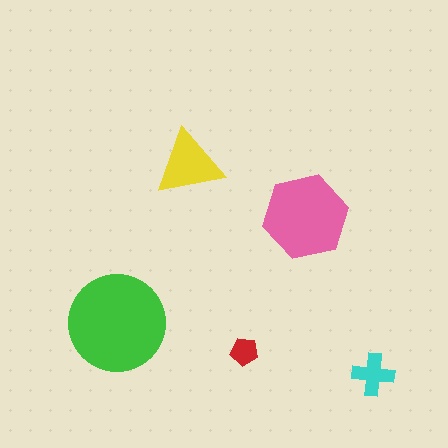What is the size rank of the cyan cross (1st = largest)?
4th.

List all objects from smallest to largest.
The red pentagon, the cyan cross, the yellow triangle, the pink hexagon, the green circle.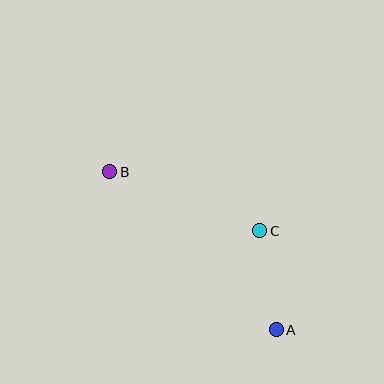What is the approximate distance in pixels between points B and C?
The distance between B and C is approximately 161 pixels.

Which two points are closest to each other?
Points A and C are closest to each other.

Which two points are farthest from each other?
Points A and B are farthest from each other.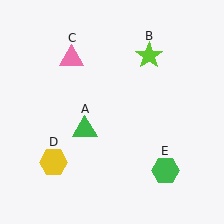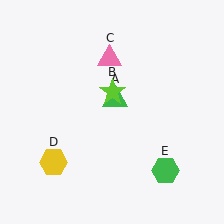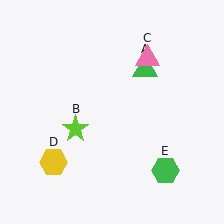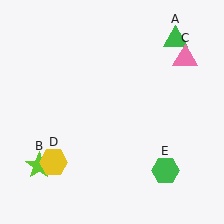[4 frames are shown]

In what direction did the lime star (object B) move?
The lime star (object B) moved down and to the left.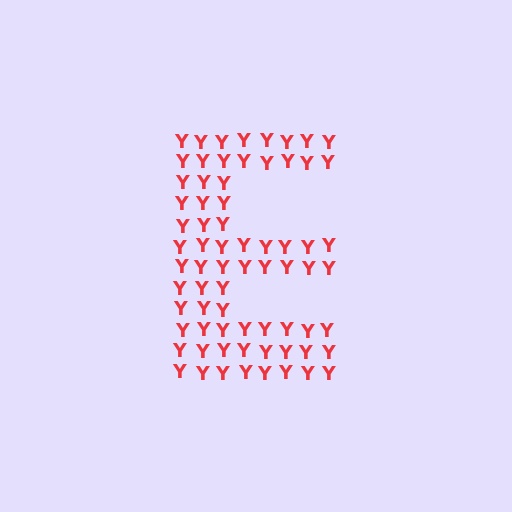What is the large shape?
The large shape is the letter E.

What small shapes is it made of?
It is made of small letter Y's.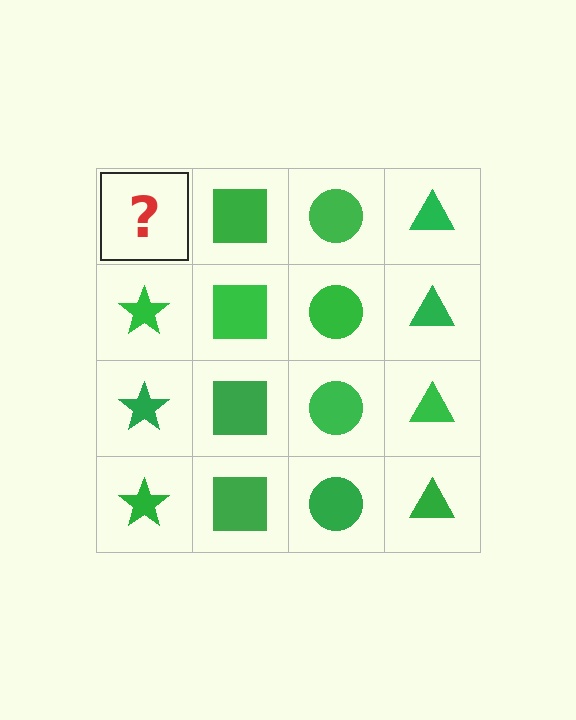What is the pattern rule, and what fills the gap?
The rule is that each column has a consistent shape. The gap should be filled with a green star.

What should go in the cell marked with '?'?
The missing cell should contain a green star.